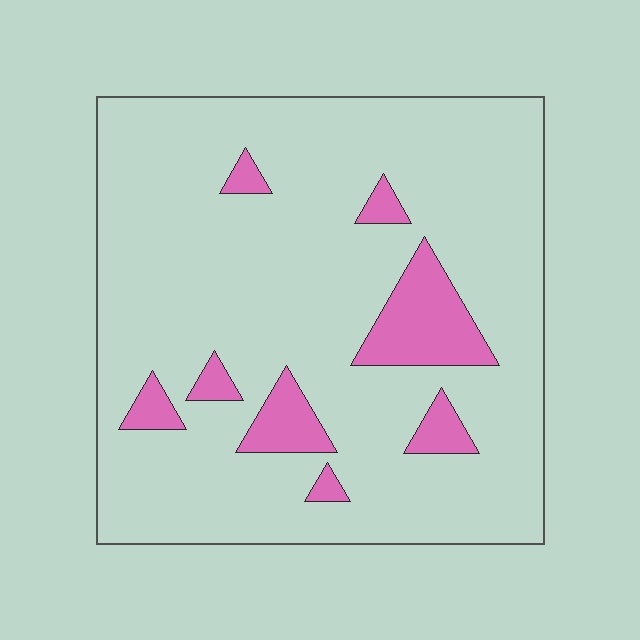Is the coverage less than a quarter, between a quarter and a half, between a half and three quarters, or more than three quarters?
Less than a quarter.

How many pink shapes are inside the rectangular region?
8.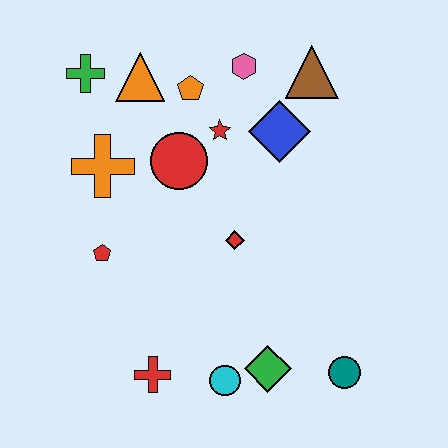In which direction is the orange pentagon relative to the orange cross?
The orange pentagon is to the right of the orange cross.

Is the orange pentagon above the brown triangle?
No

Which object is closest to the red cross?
The cyan circle is closest to the red cross.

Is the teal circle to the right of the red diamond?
Yes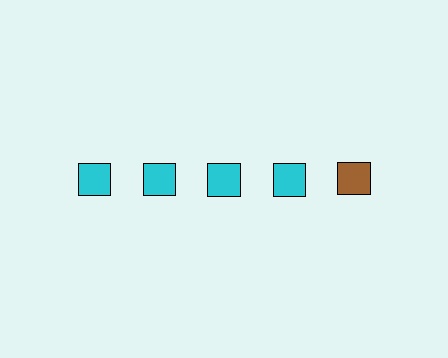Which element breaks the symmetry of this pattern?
The brown square in the top row, rightmost column breaks the symmetry. All other shapes are cyan squares.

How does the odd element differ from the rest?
It has a different color: brown instead of cyan.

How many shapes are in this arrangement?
There are 5 shapes arranged in a grid pattern.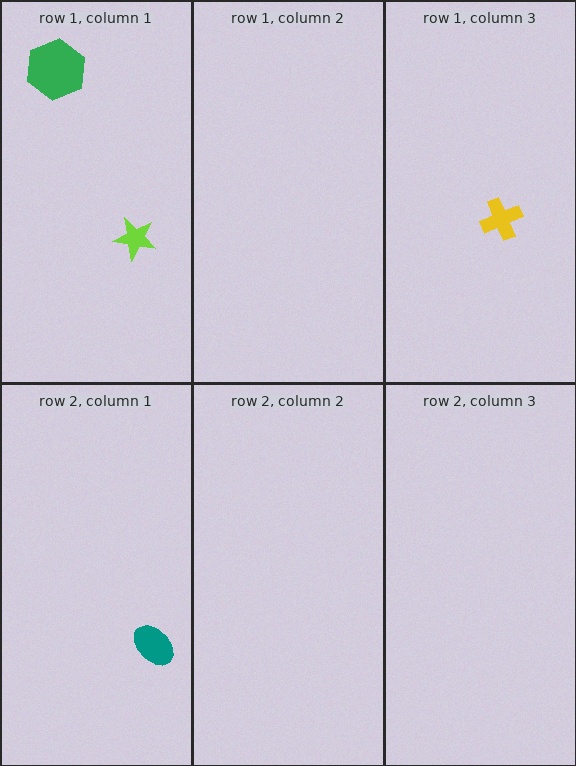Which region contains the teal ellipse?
The row 2, column 1 region.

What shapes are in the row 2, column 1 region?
The teal ellipse.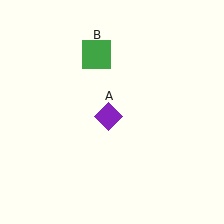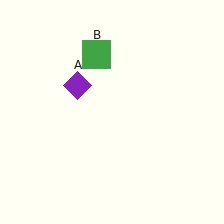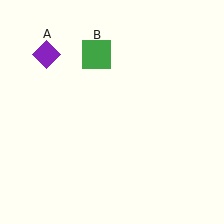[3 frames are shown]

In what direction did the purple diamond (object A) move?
The purple diamond (object A) moved up and to the left.